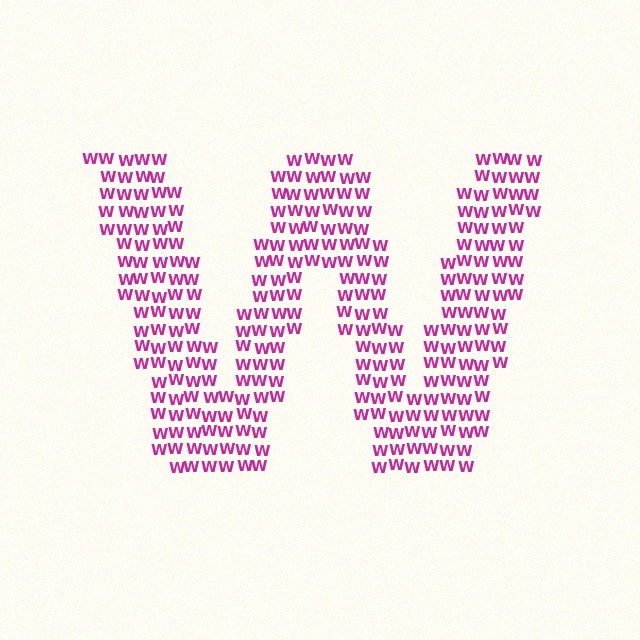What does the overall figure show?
The overall figure shows the letter W.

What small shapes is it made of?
It is made of small letter W's.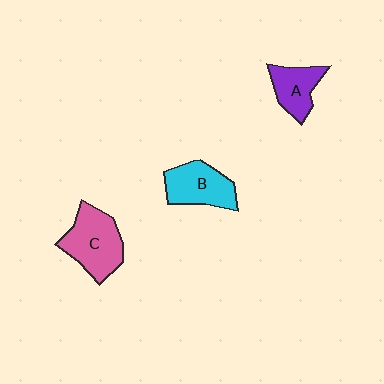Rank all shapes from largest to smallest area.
From largest to smallest: C (pink), B (cyan), A (purple).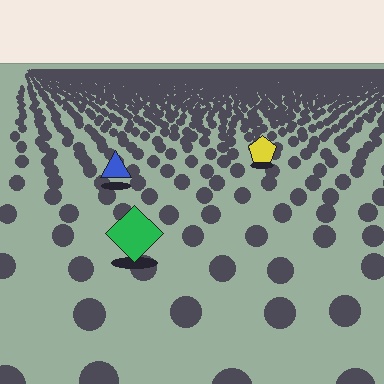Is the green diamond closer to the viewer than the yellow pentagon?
Yes. The green diamond is closer — you can tell from the texture gradient: the ground texture is coarser near it.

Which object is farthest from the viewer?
The yellow pentagon is farthest from the viewer. It appears smaller and the ground texture around it is denser.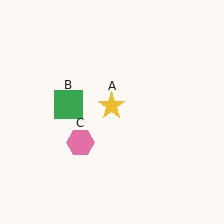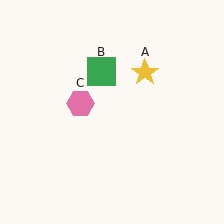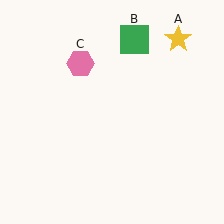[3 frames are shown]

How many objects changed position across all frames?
3 objects changed position: yellow star (object A), green square (object B), pink hexagon (object C).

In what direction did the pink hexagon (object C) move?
The pink hexagon (object C) moved up.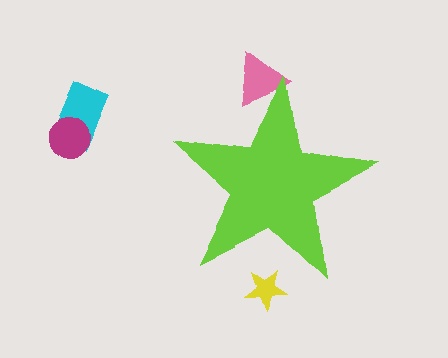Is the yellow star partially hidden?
Yes, the yellow star is partially hidden behind the lime star.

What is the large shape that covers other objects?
A lime star.